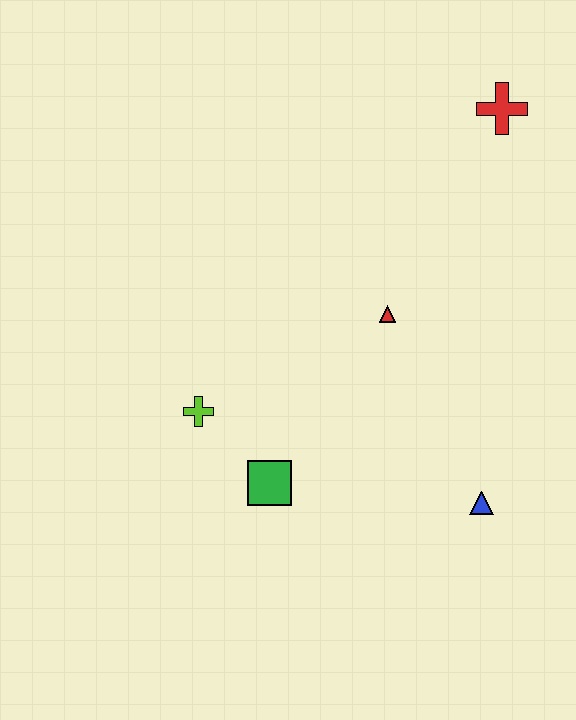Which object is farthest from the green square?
The red cross is farthest from the green square.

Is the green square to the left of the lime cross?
No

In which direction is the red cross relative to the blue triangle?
The red cross is above the blue triangle.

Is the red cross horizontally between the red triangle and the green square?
No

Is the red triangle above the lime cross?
Yes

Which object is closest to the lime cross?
The green square is closest to the lime cross.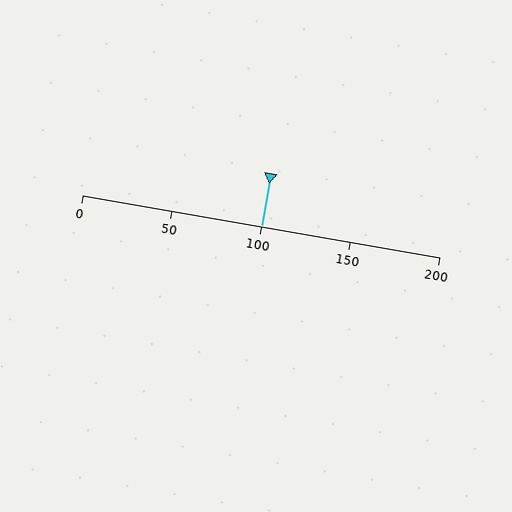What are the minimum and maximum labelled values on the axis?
The axis runs from 0 to 200.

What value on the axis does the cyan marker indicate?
The marker indicates approximately 100.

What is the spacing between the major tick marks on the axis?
The major ticks are spaced 50 apart.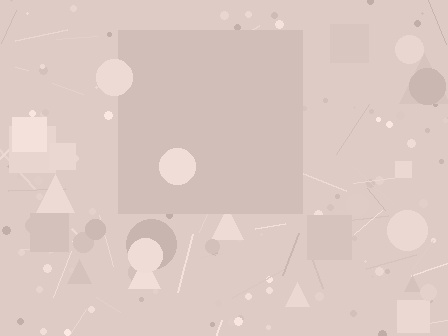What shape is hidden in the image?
A square is hidden in the image.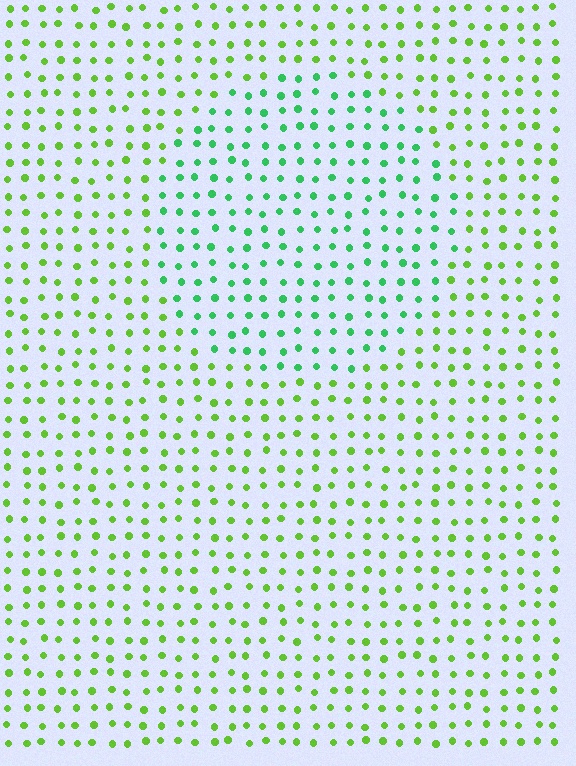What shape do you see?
I see a circle.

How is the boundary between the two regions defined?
The boundary is defined purely by a slight shift in hue (about 38 degrees). Spacing, size, and orientation are identical on both sides.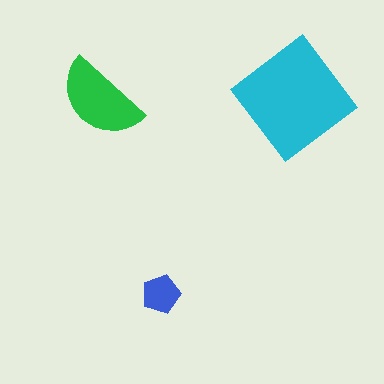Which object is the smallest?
The blue pentagon.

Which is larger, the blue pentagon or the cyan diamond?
The cyan diamond.